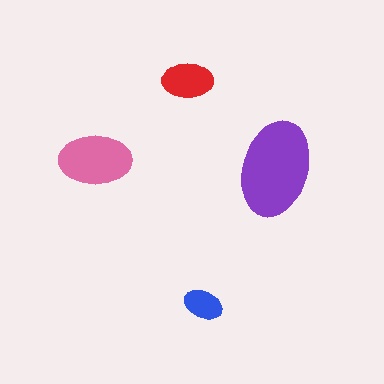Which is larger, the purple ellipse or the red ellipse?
The purple one.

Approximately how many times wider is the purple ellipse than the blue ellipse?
About 2.5 times wider.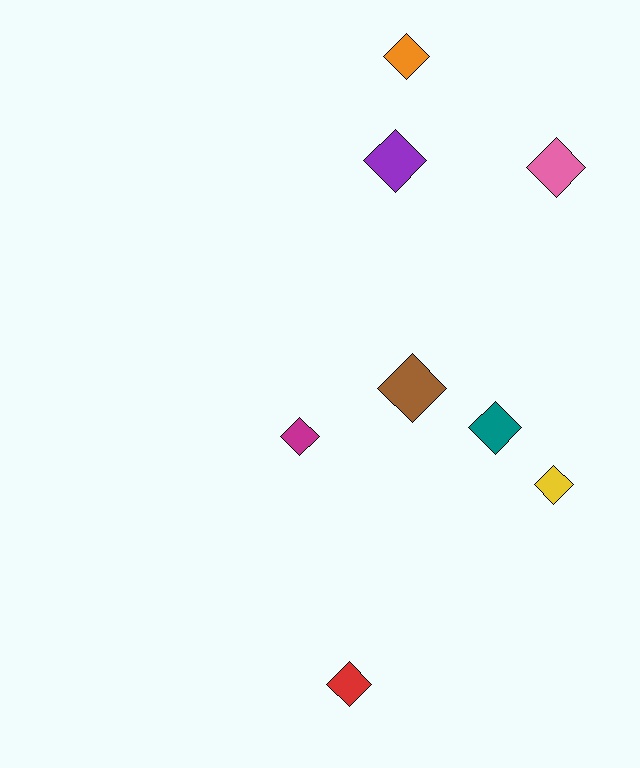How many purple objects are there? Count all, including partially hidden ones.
There is 1 purple object.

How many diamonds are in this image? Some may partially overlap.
There are 8 diamonds.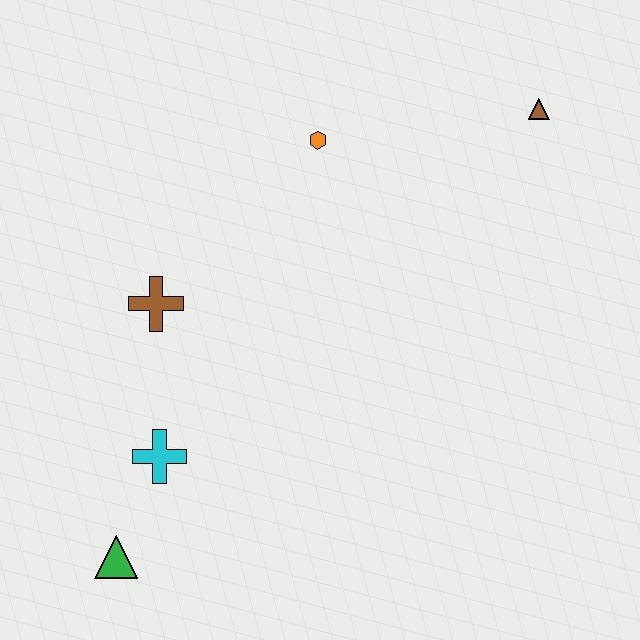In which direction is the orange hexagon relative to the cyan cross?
The orange hexagon is above the cyan cross.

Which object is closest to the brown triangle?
The orange hexagon is closest to the brown triangle.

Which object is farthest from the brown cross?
The brown triangle is farthest from the brown cross.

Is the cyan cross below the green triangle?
No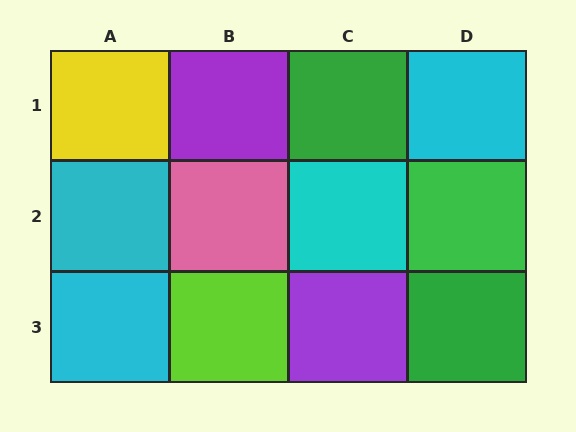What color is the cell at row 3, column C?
Purple.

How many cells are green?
3 cells are green.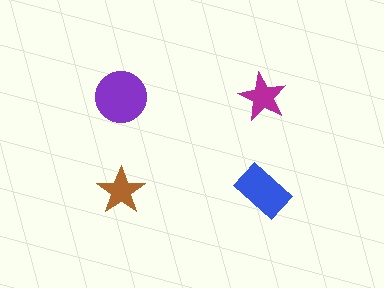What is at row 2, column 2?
A blue rectangle.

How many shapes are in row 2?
2 shapes.